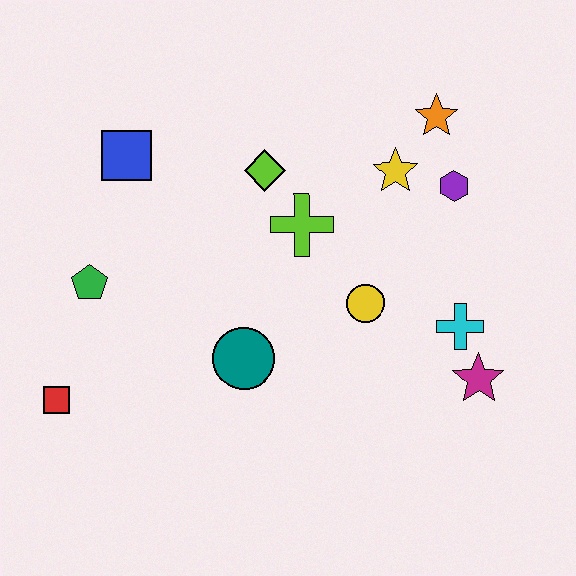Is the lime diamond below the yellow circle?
No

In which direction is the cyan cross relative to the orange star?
The cyan cross is below the orange star.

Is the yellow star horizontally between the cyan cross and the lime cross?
Yes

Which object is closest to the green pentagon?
The red square is closest to the green pentagon.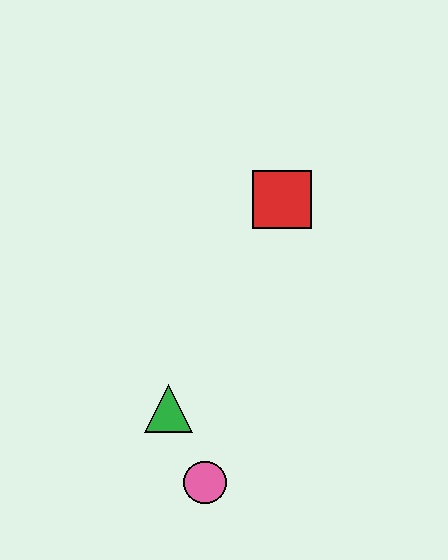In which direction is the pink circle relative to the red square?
The pink circle is below the red square.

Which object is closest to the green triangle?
The pink circle is closest to the green triangle.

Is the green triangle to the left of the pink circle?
Yes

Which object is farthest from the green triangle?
The red square is farthest from the green triangle.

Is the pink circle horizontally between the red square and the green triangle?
Yes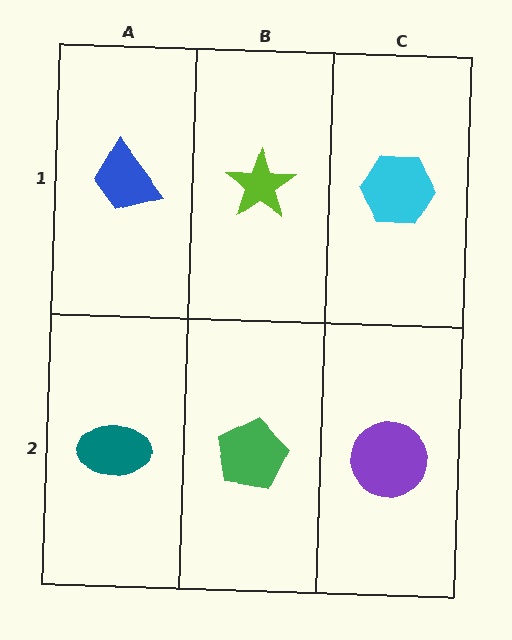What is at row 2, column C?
A purple circle.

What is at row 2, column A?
A teal ellipse.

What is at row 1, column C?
A cyan hexagon.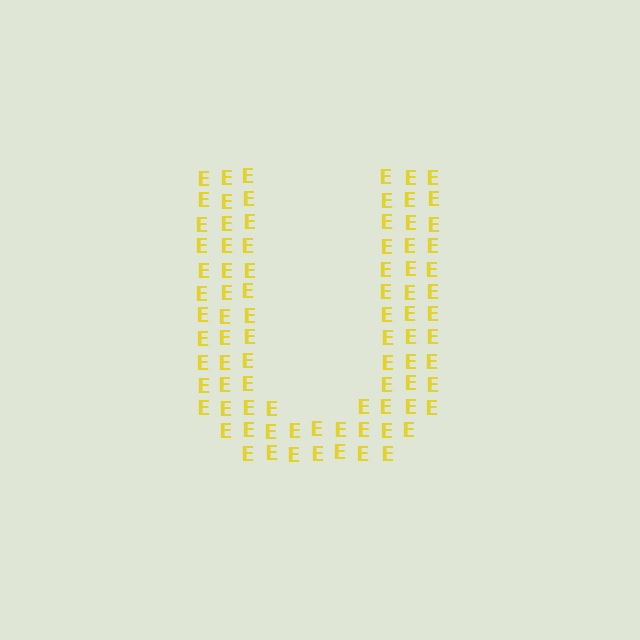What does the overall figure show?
The overall figure shows the letter U.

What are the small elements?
The small elements are letter E's.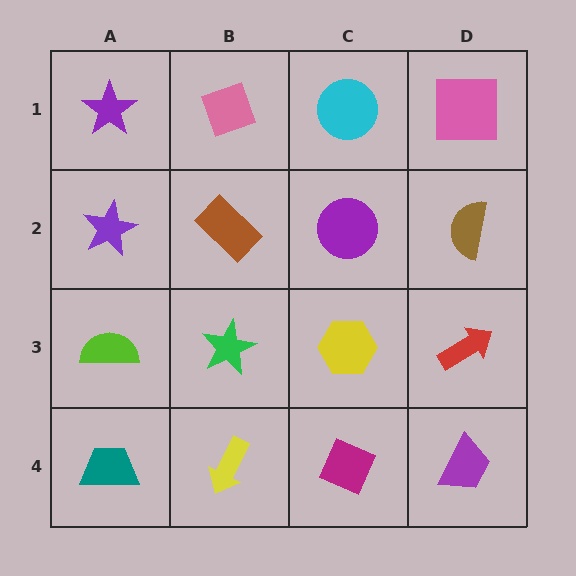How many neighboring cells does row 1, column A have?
2.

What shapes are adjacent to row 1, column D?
A brown semicircle (row 2, column D), a cyan circle (row 1, column C).